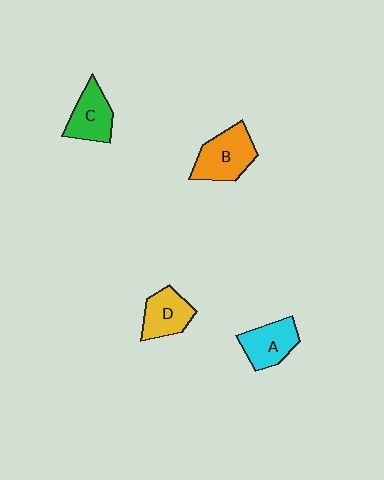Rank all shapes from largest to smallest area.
From largest to smallest: B (orange), A (cyan), C (green), D (yellow).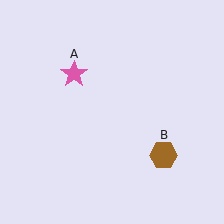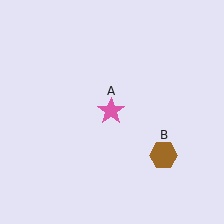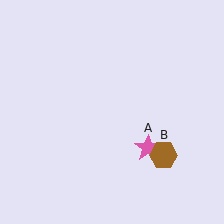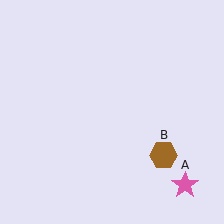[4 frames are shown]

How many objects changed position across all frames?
1 object changed position: pink star (object A).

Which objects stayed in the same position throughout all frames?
Brown hexagon (object B) remained stationary.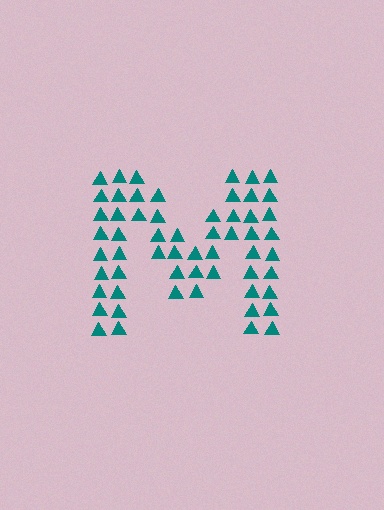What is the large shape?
The large shape is the letter M.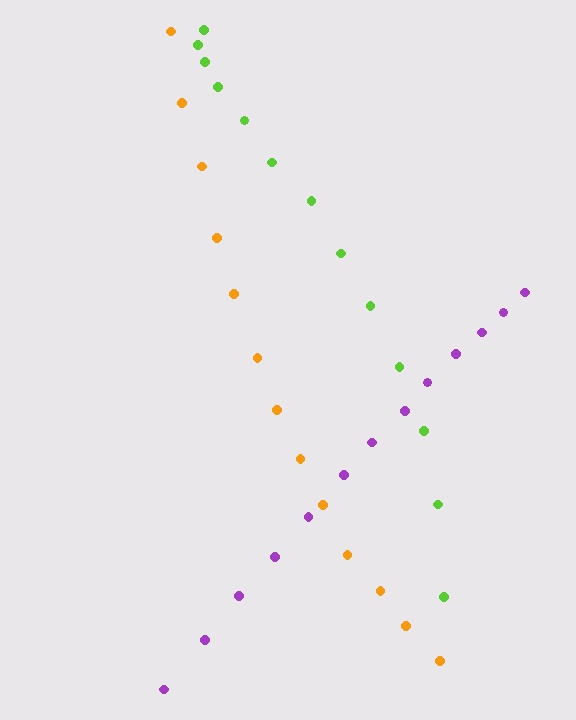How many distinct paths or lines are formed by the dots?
There are 3 distinct paths.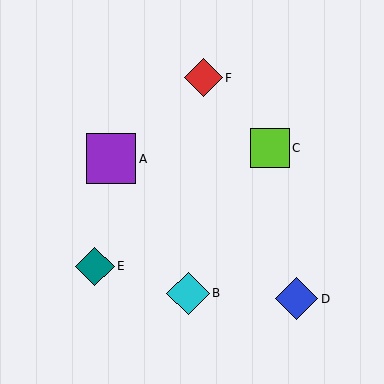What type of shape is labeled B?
Shape B is a cyan diamond.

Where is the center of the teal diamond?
The center of the teal diamond is at (95, 266).